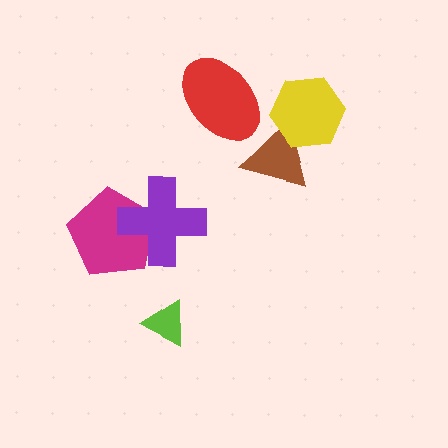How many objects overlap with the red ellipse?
0 objects overlap with the red ellipse.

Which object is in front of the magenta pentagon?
The purple cross is in front of the magenta pentagon.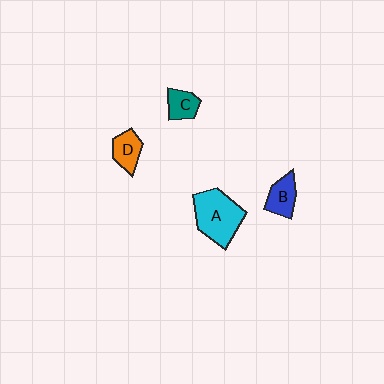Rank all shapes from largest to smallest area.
From largest to smallest: A (cyan), B (blue), D (orange), C (teal).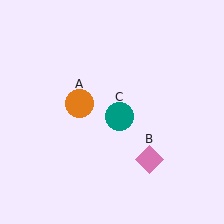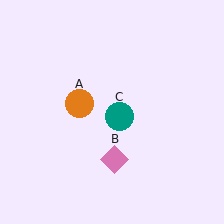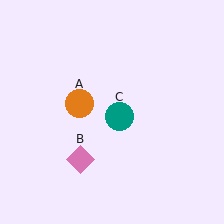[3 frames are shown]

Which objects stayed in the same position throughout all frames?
Orange circle (object A) and teal circle (object C) remained stationary.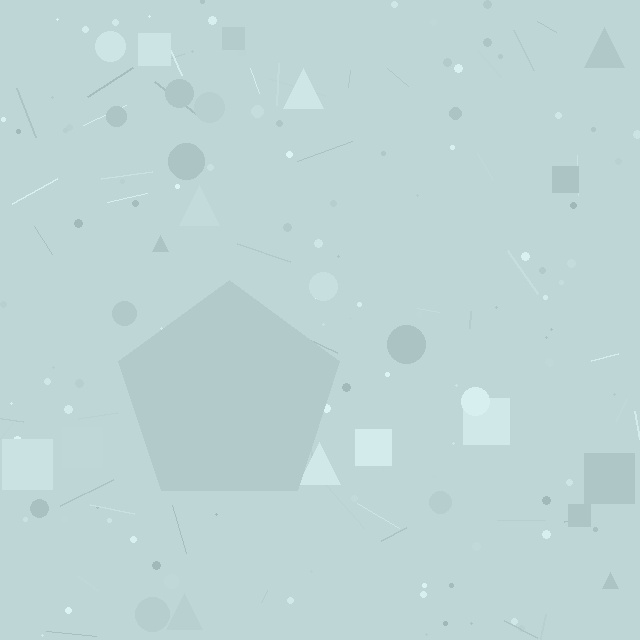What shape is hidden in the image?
A pentagon is hidden in the image.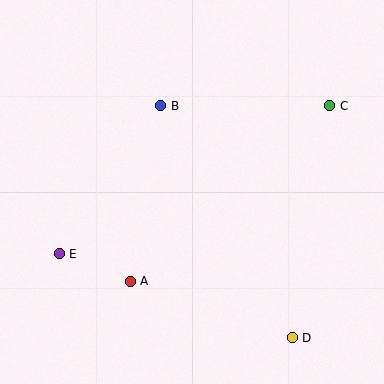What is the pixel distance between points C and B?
The distance between C and B is 169 pixels.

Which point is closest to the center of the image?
Point B at (161, 106) is closest to the center.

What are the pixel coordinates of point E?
Point E is at (59, 254).